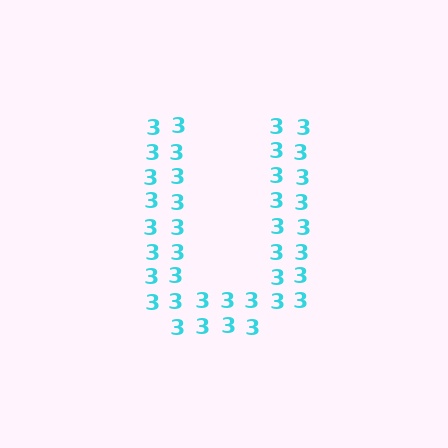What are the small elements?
The small elements are digit 3's.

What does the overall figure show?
The overall figure shows the letter U.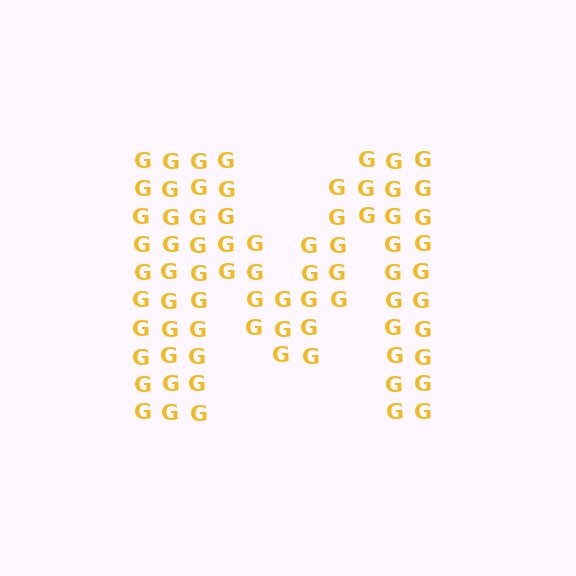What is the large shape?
The large shape is the letter M.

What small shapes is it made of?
It is made of small letter G's.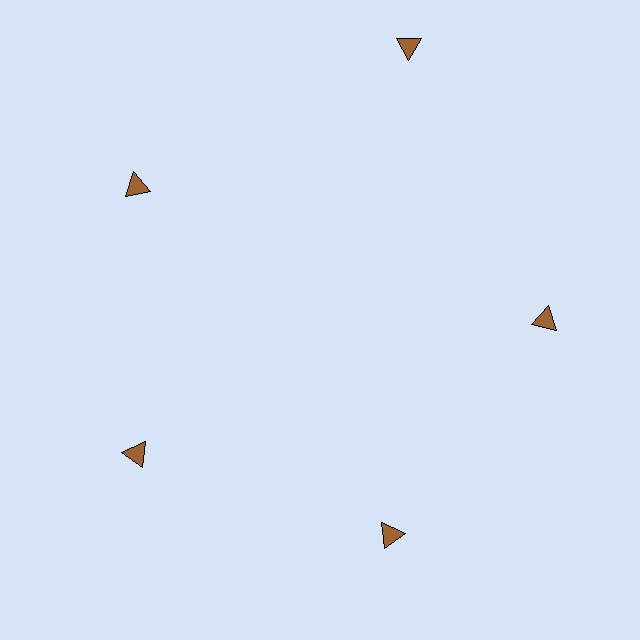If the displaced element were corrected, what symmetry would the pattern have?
It would have 5-fold rotational symmetry — the pattern would map onto itself every 72 degrees.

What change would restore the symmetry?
The symmetry would be restored by moving it inward, back onto the ring so that all 5 triangles sit at equal angles and equal distance from the center.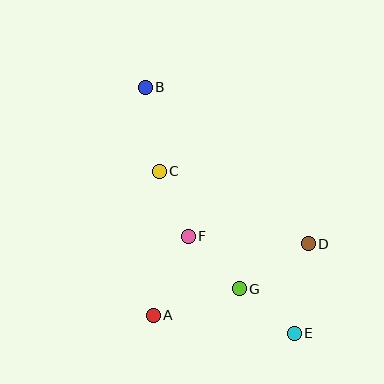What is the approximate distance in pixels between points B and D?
The distance between B and D is approximately 226 pixels.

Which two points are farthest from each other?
Points B and E are farthest from each other.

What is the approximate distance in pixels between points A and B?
The distance between A and B is approximately 228 pixels.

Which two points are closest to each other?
Points E and G are closest to each other.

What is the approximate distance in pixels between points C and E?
The distance between C and E is approximately 211 pixels.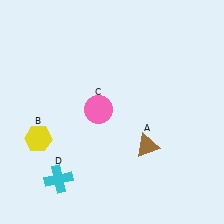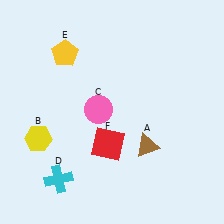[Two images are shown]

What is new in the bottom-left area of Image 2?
A red square (F) was added in the bottom-left area of Image 2.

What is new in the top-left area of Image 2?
A yellow pentagon (E) was added in the top-left area of Image 2.